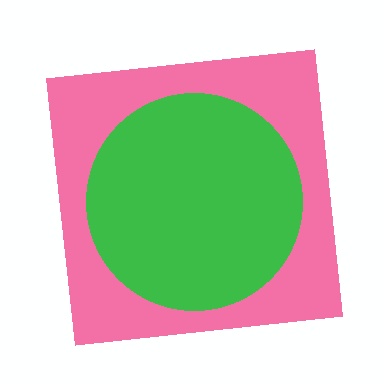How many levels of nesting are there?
2.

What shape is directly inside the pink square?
The green circle.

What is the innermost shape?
The green circle.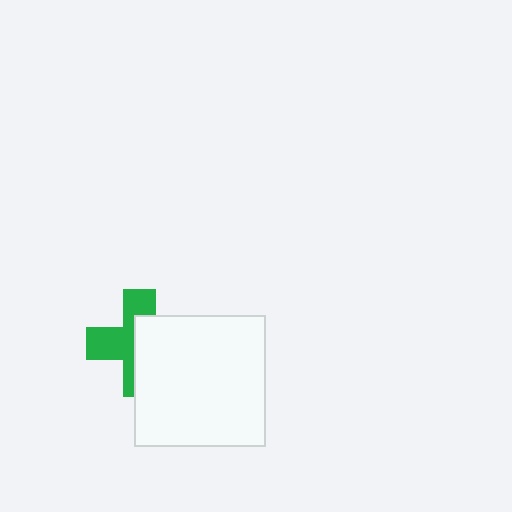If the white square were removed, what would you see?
You would see the complete green cross.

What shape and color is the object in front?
The object in front is a white square.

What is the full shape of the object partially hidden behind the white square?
The partially hidden object is a green cross.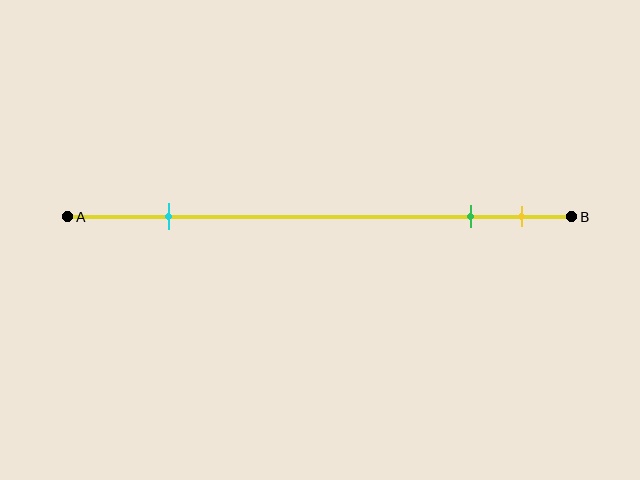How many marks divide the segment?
There are 3 marks dividing the segment.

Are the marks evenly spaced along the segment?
No, the marks are not evenly spaced.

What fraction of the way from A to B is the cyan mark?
The cyan mark is approximately 20% (0.2) of the way from A to B.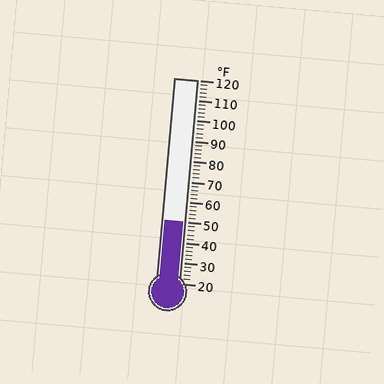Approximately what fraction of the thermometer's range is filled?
The thermometer is filled to approximately 30% of its range.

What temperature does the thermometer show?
The thermometer shows approximately 50°F.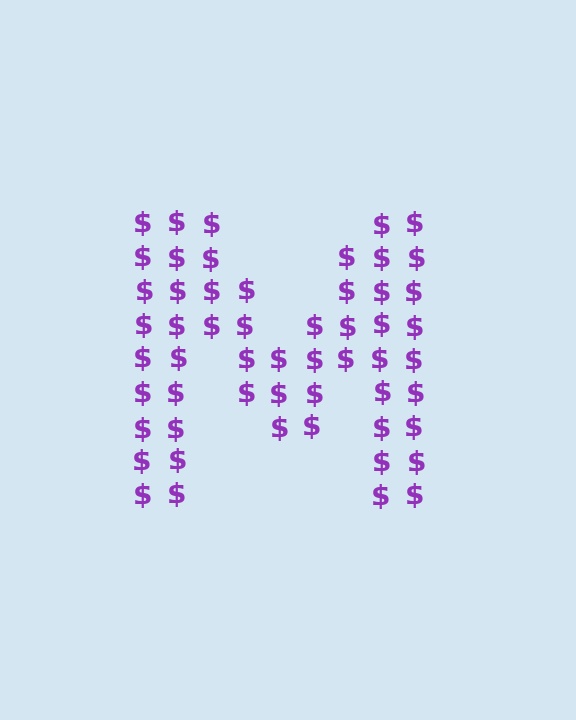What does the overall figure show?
The overall figure shows the letter M.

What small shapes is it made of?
It is made of small dollar signs.